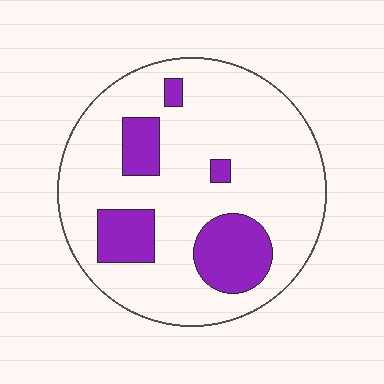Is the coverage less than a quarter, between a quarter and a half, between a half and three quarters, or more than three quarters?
Less than a quarter.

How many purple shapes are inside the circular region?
5.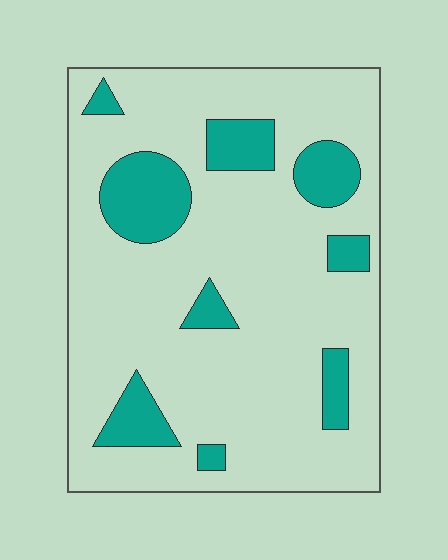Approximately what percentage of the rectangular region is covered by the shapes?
Approximately 20%.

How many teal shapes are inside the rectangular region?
9.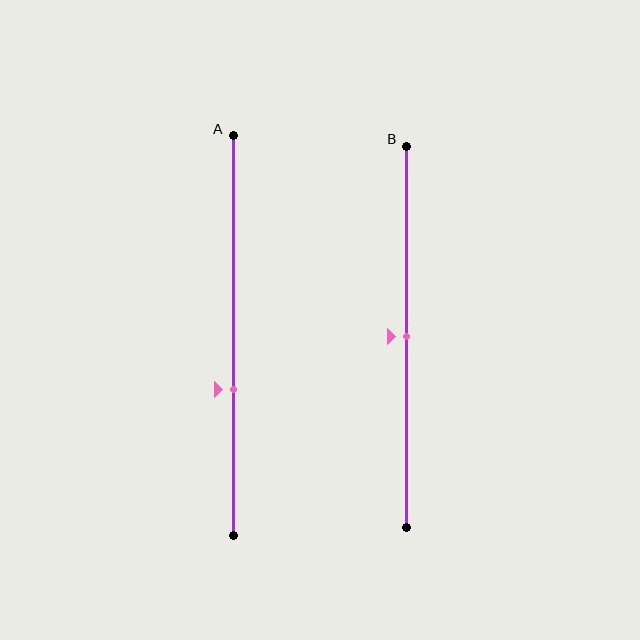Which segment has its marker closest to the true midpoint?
Segment B has its marker closest to the true midpoint.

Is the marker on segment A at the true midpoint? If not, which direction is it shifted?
No, the marker on segment A is shifted downward by about 13% of the segment length.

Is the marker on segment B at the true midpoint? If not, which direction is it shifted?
Yes, the marker on segment B is at the true midpoint.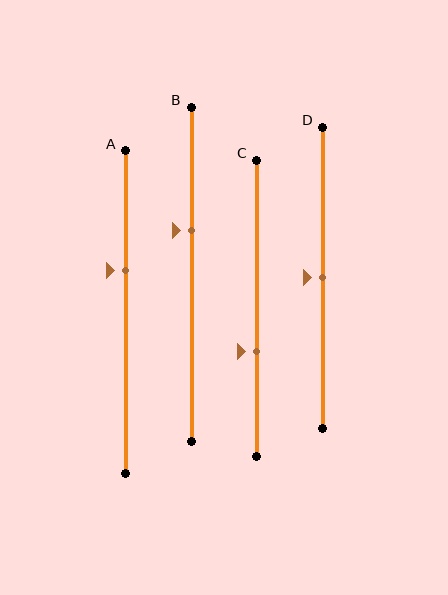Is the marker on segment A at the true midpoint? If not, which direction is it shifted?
No, the marker on segment A is shifted upward by about 13% of the segment length.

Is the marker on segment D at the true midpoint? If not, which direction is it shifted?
Yes, the marker on segment D is at the true midpoint.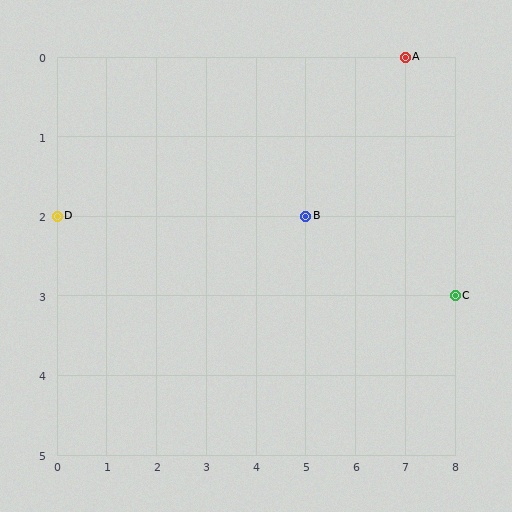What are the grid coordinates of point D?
Point D is at grid coordinates (0, 2).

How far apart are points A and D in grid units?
Points A and D are 7 columns and 2 rows apart (about 7.3 grid units diagonally).